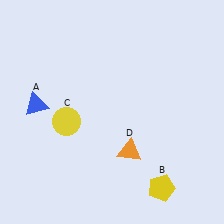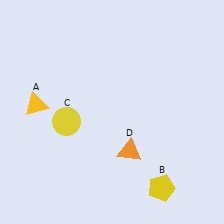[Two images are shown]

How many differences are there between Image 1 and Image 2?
There is 1 difference between the two images.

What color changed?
The triangle (A) changed from blue in Image 1 to yellow in Image 2.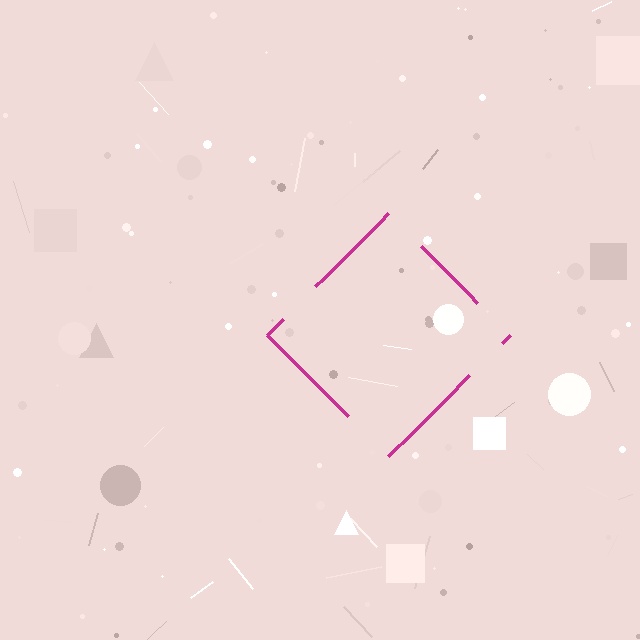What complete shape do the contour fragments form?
The contour fragments form a diamond.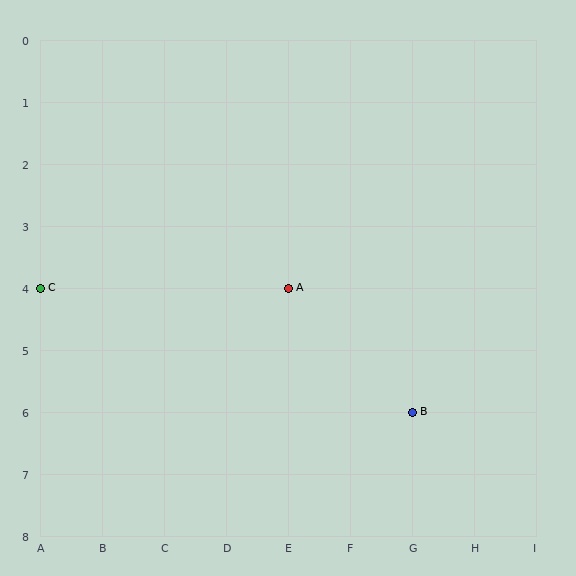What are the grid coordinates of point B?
Point B is at grid coordinates (G, 6).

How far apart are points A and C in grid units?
Points A and C are 4 columns apart.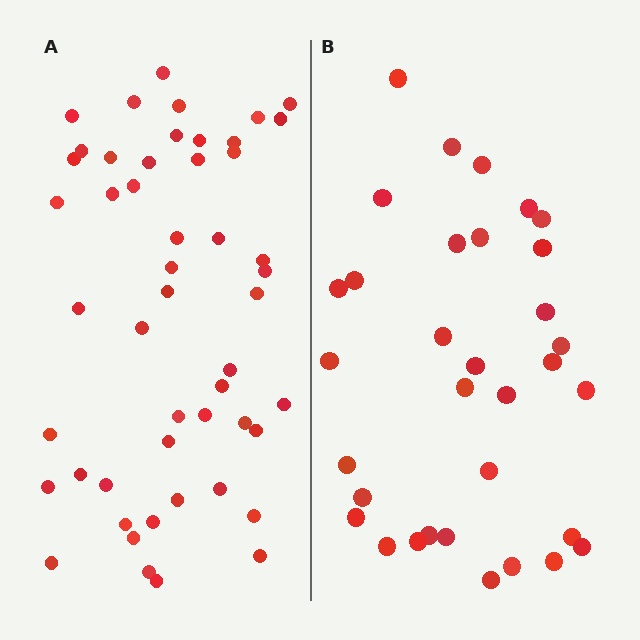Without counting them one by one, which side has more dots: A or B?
Region A (the left region) has more dots.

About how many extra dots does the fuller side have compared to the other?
Region A has approximately 15 more dots than region B.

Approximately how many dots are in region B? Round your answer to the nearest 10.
About 30 dots. (The exact count is 33, which rounds to 30.)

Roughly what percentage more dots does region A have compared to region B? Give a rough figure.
About 50% more.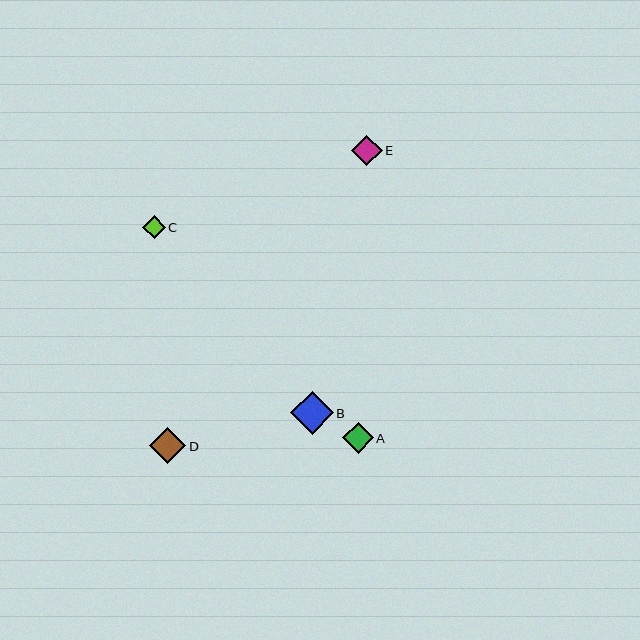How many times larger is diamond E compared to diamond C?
Diamond E is approximately 1.3 times the size of diamond C.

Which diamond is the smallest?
Diamond C is the smallest with a size of approximately 23 pixels.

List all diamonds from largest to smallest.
From largest to smallest: B, D, A, E, C.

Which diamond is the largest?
Diamond B is the largest with a size of approximately 42 pixels.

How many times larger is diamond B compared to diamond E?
Diamond B is approximately 1.4 times the size of diamond E.